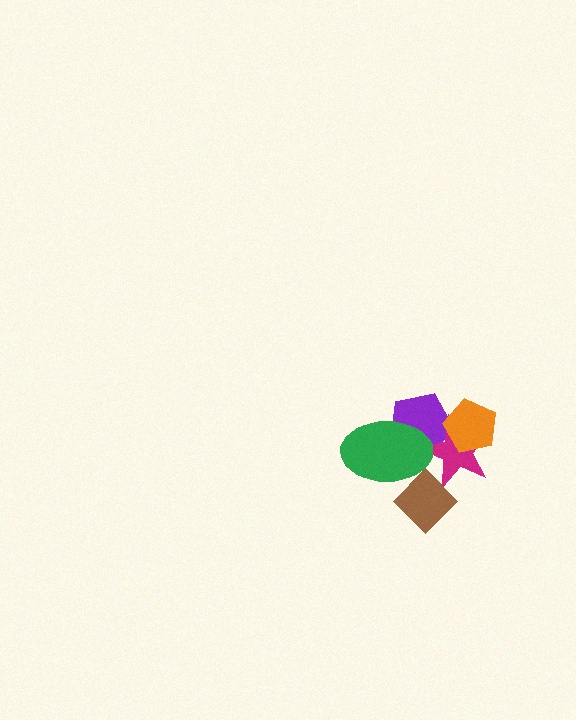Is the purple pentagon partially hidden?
Yes, it is partially covered by another shape.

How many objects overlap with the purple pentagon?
3 objects overlap with the purple pentagon.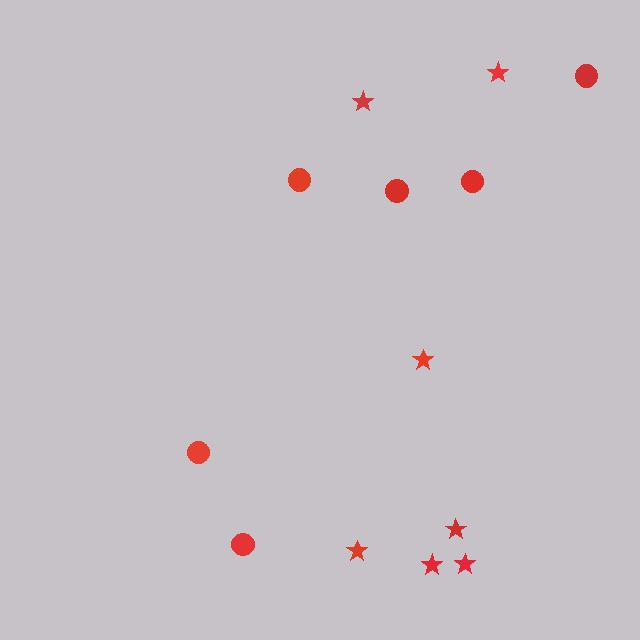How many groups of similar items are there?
There are 2 groups: one group of stars (7) and one group of circles (6).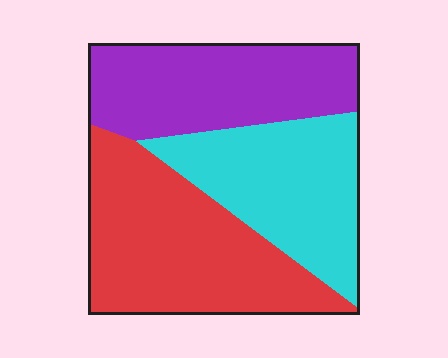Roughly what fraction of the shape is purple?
Purple covers roughly 30% of the shape.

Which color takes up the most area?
Red, at roughly 40%.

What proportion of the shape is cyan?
Cyan takes up between a sixth and a third of the shape.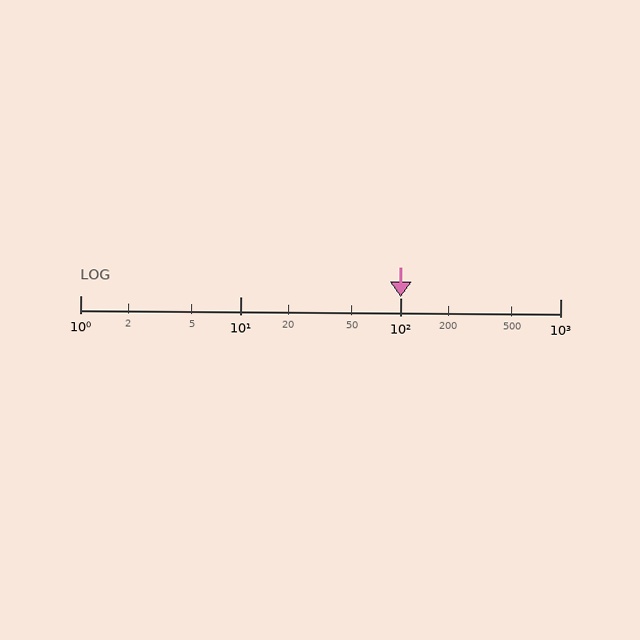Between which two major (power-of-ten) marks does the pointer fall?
The pointer is between 100 and 1000.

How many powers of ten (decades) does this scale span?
The scale spans 3 decades, from 1 to 1000.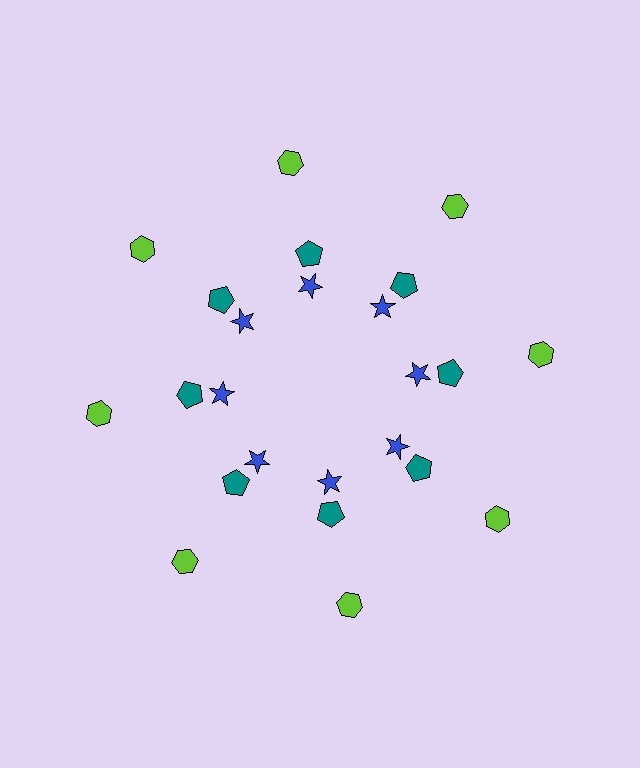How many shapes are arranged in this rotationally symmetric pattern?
There are 24 shapes, arranged in 8 groups of 3.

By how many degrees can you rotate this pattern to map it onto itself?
The pattern maps onto itself every 45 degrees of rotation.